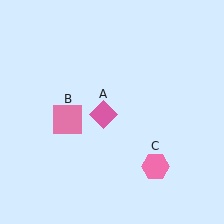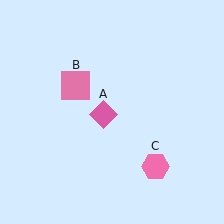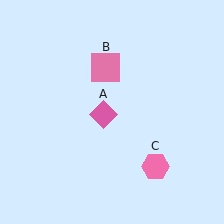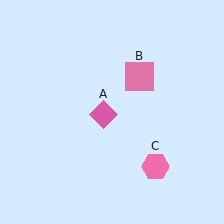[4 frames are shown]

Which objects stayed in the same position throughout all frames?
Pink diamond (object A) and pink hexagon (object C) remained stationary.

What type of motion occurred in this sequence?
The pink square (object B) rotated clockwise around the center of the scene.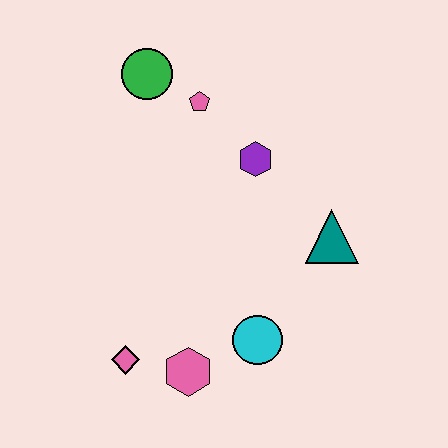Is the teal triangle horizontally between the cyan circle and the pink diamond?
No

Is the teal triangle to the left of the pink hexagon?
No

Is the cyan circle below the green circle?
Yes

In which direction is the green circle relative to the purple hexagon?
The green circle is to the left of the purple hexagon.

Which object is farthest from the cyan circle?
The green circle is farthest from the cyan circle.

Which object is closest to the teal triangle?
The purple hexagon is closest to the teal triangle.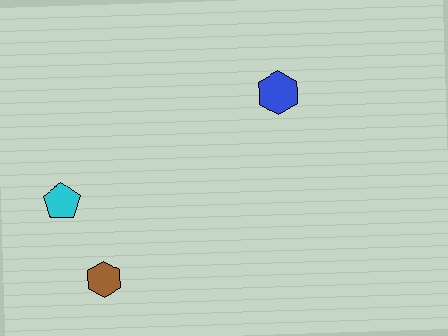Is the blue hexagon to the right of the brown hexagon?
Yes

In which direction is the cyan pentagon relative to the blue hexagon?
The cyan pentagon is to the left of the blue hexagon.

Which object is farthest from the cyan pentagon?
The blue hexagon is farthest from the cyan pentagon.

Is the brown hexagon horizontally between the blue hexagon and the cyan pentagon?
Yes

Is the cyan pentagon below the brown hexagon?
No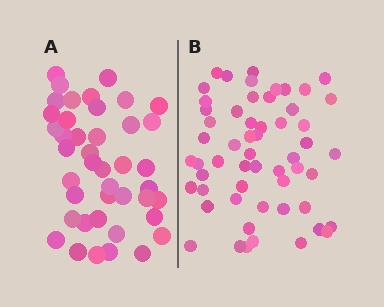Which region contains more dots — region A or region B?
Region B (the right region) has more dots.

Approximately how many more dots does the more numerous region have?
Region B has approximately 15 more dots than region A.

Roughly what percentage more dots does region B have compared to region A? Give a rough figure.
About 35% more.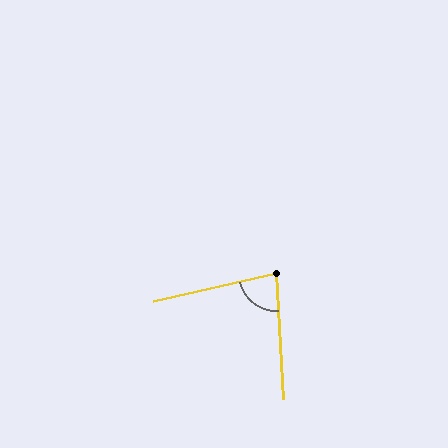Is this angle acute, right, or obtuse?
It is acute.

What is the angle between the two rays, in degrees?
Approximately 81 degrees.